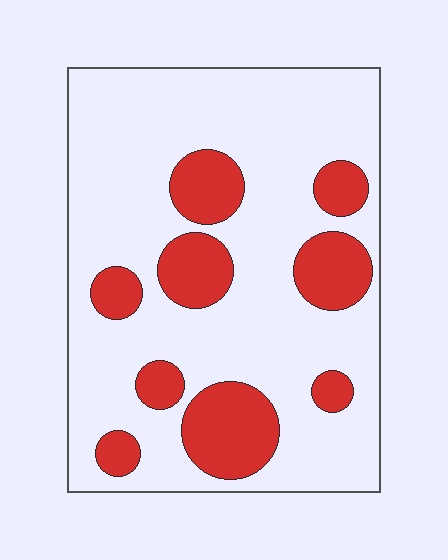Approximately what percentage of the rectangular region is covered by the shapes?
Approximately 25%.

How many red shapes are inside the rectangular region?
9.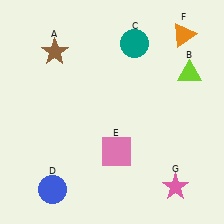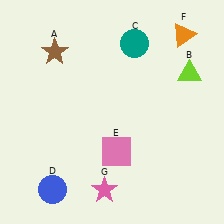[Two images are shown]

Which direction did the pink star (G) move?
The pink star (G) moved left.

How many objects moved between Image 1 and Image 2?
1 object moved between the two images.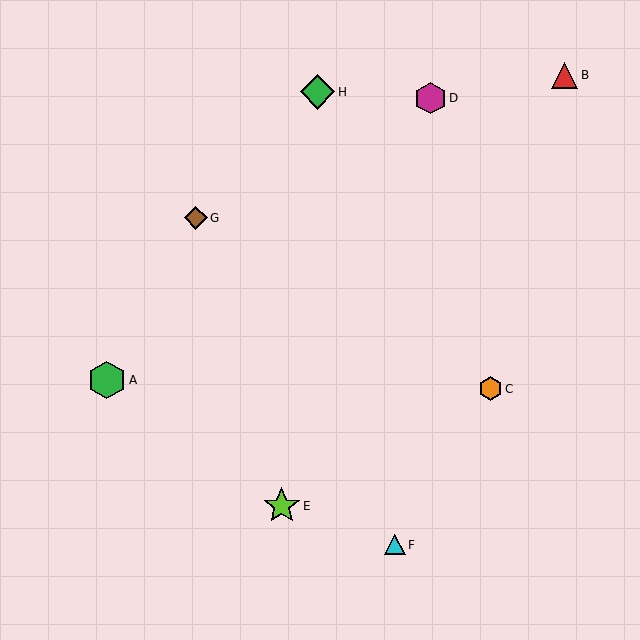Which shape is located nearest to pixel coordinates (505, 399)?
The orange hexagon (labeled C) at (490, 389) is nearest to that location.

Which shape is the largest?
The green hexagon (labeled A) is the largest.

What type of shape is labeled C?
Shape C is an orange hexagon.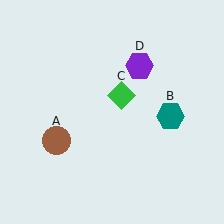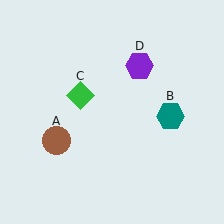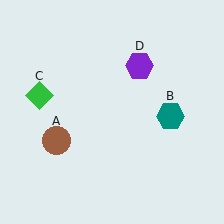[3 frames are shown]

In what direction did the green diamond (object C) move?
The green diamond (object C) moved left.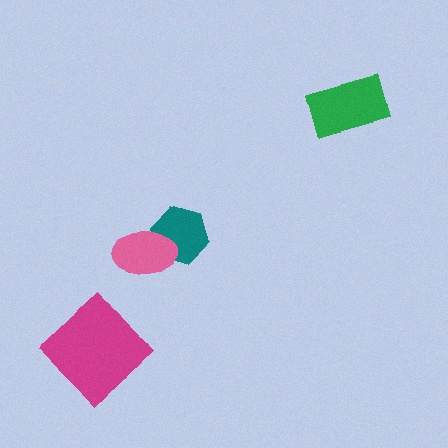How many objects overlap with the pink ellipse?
1 object overlaps with the pink ellipse.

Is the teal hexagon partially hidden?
Yes, it is partially covered by another shape.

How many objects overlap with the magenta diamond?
0 objects overlap with the magenta diamond.